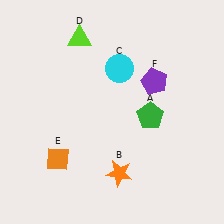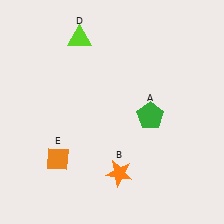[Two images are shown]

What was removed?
The purple pentagon (F), the cyan circle (C) were removed in Image 2.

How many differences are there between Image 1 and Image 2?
There are 2 differences between the two images.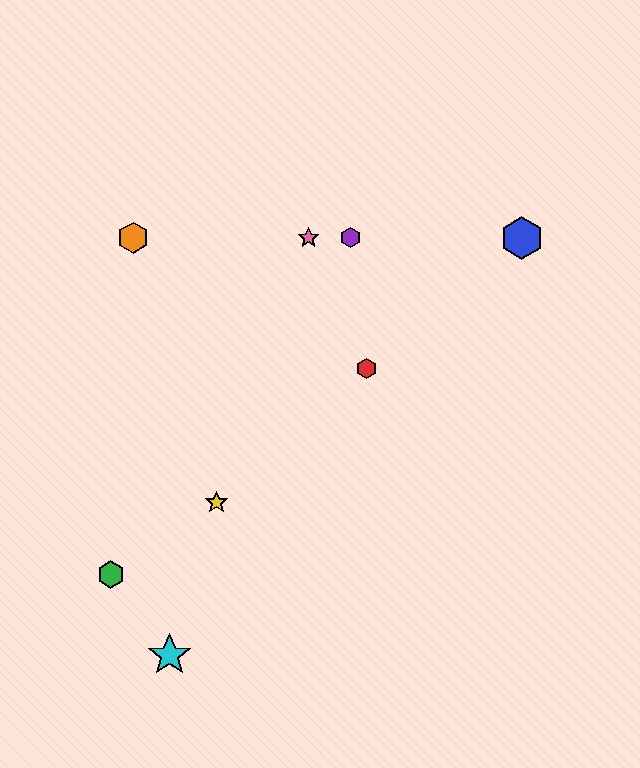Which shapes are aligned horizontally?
The blue hexagon, the purple hexagon, the orange hexagon, the pink star are aligned horizontally.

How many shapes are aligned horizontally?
4 shapes (the blue hexagon, the purple hexagon, the orange hexagon, the pink star) are aligned horizontally.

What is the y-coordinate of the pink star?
The pink star is at y≈238.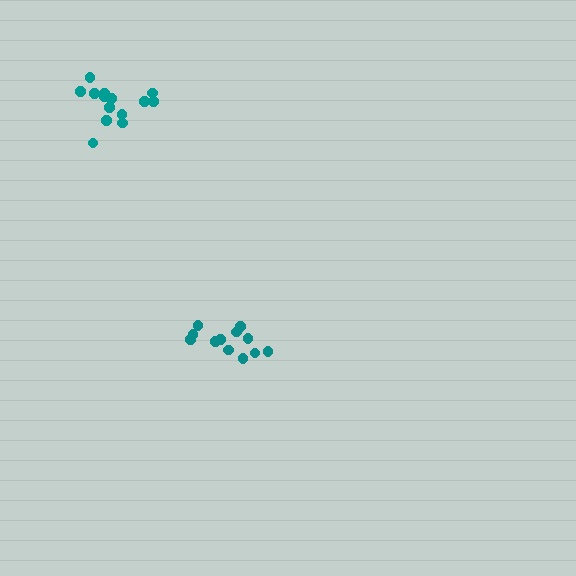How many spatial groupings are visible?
There are 2 spatial groupings.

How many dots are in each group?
Group 1: 12 dots, Group 2: 14 dots (26 total).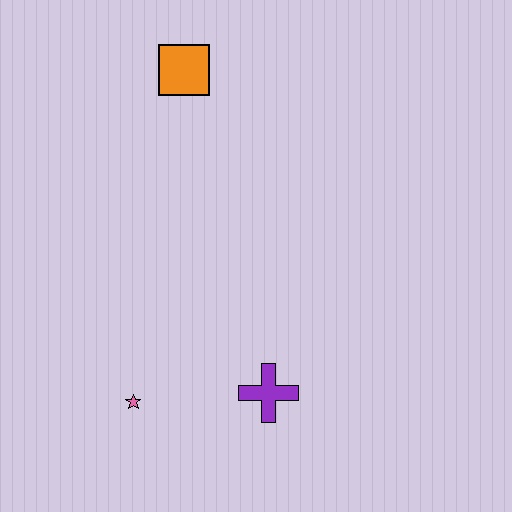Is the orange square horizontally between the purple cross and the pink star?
Yes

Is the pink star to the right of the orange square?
No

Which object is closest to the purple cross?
The pink star is closest to the purple cross.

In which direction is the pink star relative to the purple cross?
The pink star is to the left of the purple cross.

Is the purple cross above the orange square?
No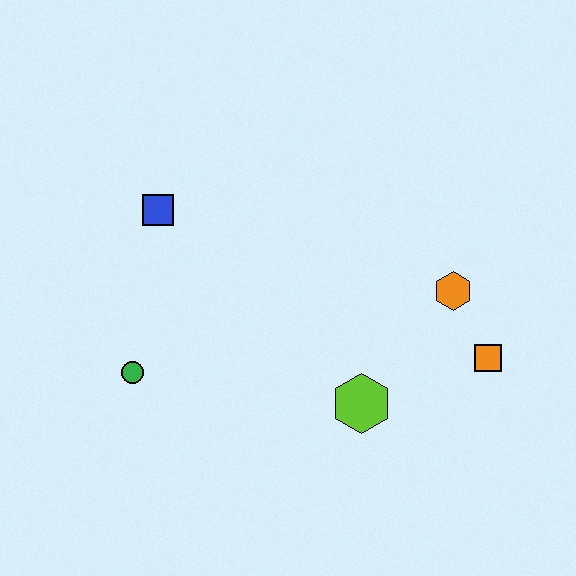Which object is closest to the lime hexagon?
The orange square is closest to the lime hexagon.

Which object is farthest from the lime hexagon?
The blue square is farthest from the lime hexagon.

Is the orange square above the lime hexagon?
Yes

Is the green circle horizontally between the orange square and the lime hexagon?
No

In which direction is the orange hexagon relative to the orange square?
The orange hexagon is above the orange square.